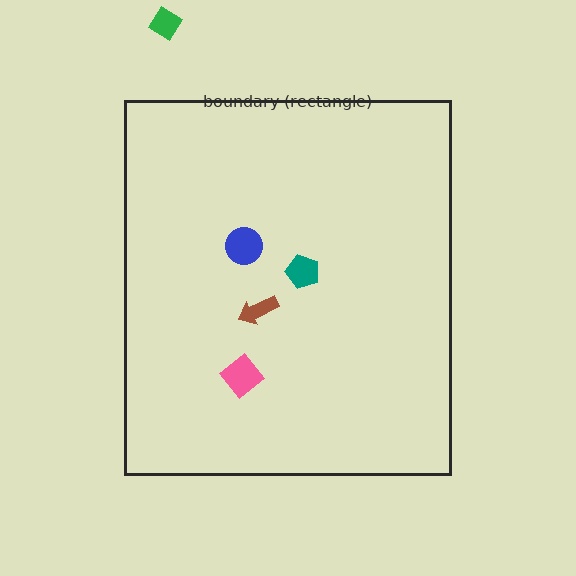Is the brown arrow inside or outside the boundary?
Inside.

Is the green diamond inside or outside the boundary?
Outside.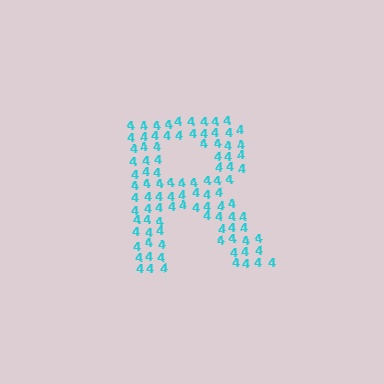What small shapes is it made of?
It is made of small digit 4's.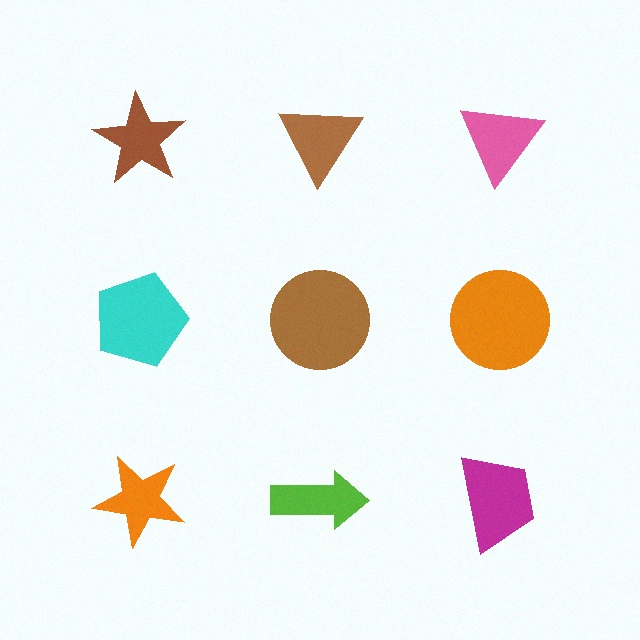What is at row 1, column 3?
A pink triangle.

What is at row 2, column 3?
An orange circle.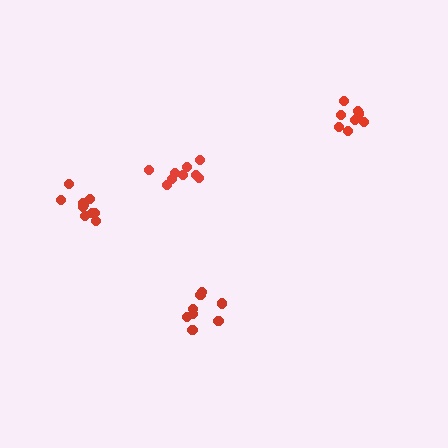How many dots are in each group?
Group 1: 9 dots, Group 2: 10 dots, Group 3: 8 dots, Group 4: 8 dots (35 total).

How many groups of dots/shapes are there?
There are 4 groups.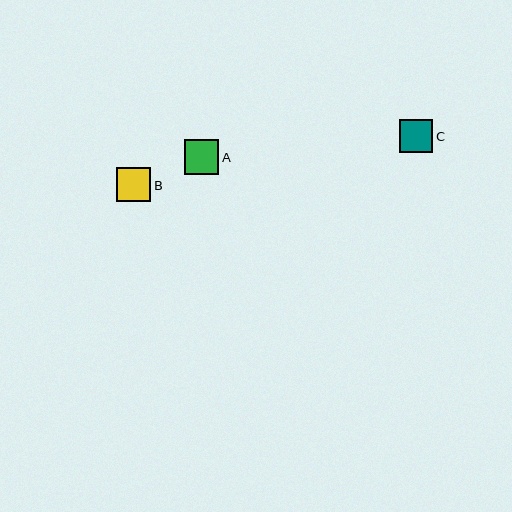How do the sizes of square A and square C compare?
Square A and square C are approximately the same size.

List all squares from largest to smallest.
From largest to smallest: A, B, C.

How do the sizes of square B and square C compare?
Square B and square C are approximately the same size.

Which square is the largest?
Square A is the largest with a size of approximately 35 pixels.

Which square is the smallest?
Square C is the smallest with a size of approximately 33 pixels.